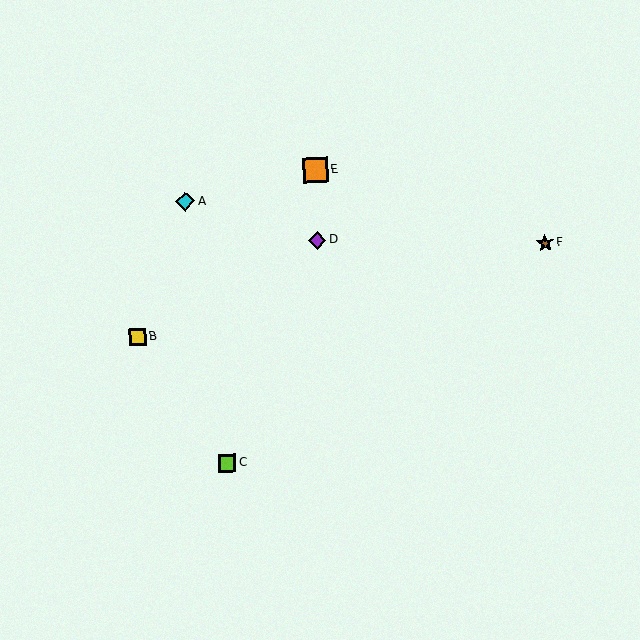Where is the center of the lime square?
The center of the lime square is at (227, 463).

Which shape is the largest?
The orange square (labeled E) is the largest.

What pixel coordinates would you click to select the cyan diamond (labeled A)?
Click at (185, 201) to select the cyan diamond A.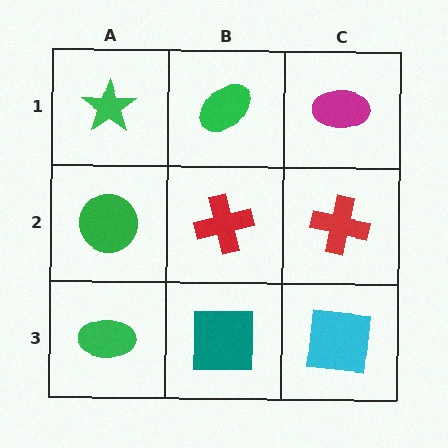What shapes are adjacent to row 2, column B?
A green ellipse (row 1, column B), a teal square (row 3, column B), a green circle (row 2, column A), a red cross (row 2, column C).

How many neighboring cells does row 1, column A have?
2.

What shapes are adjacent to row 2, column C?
A magenta ellipse (row 1, column C), a cyan square (row 3, column C), a red cross (row 2, column B).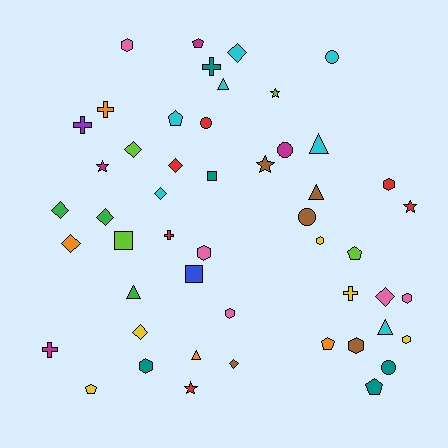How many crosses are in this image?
There are 6 crosses.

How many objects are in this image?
There are 50 objects.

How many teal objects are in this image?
There are 5 teal objects.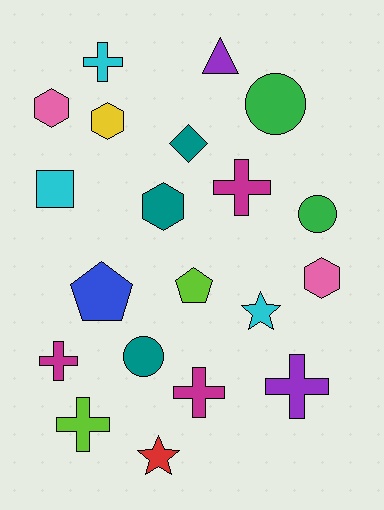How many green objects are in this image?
There are 2 green objects.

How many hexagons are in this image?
There are 4 hexagons.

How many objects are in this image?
There are 20 objects.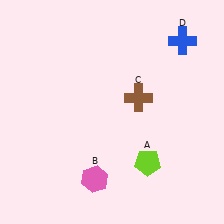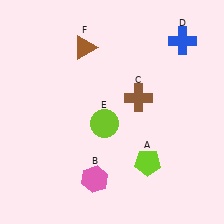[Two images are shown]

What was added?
A lime circle (E), a brown triangle (F) were added in Image 2.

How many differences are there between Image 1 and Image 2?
There are 2 differences between the two images.